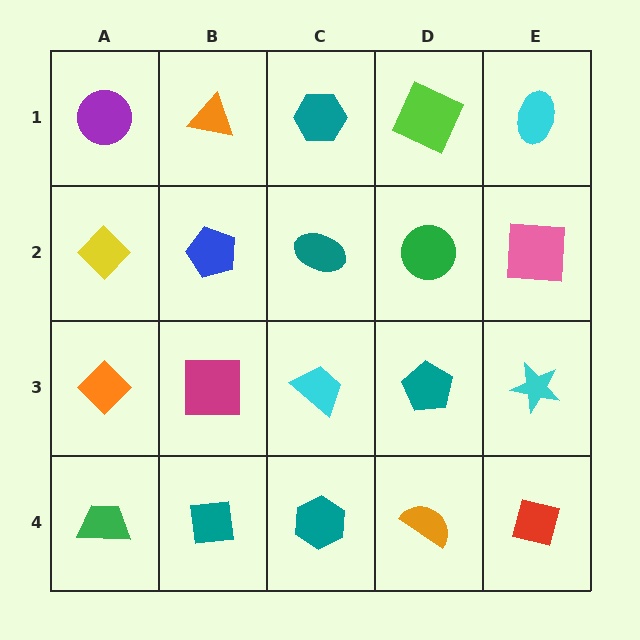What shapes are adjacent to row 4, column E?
A cyan star (row 3, column E), an orange semicircle (row 4, column D).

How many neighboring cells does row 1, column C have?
3.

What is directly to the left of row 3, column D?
A cyan trapezoid.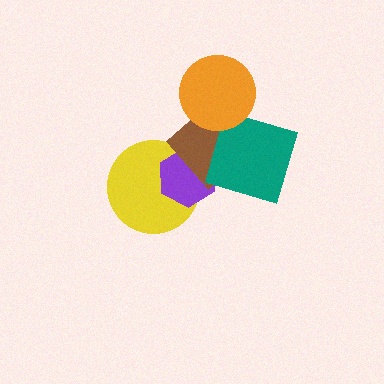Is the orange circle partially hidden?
No, no other shape covers it.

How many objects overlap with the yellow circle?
1 object overlaps with the yellow circle.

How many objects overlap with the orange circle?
1 object overlaps with the orange circle.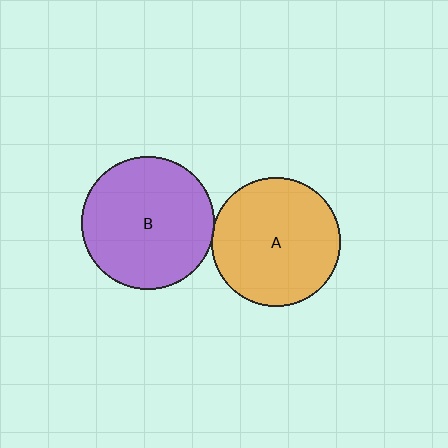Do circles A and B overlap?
Yes.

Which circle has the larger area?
Circle B (purple).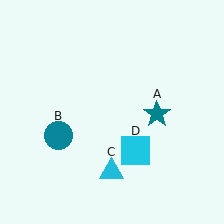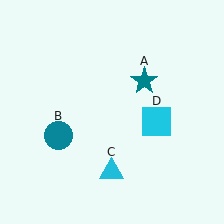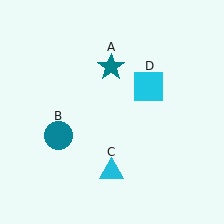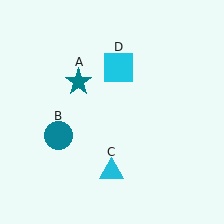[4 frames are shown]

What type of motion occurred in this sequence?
The teal star (object A), cyan square (object D) rotated counterclockwise around the center of the scene.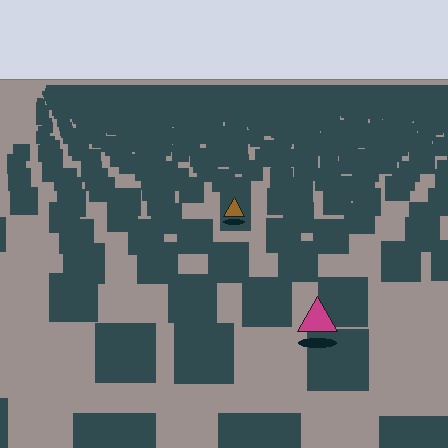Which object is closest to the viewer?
The magenta triangle is closest. The texture marks near it are larger and more spread out.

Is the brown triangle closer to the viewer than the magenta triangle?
No. The magenta triangle is closer — you can tell from the texture gradient: the ground texture is coarser near it.